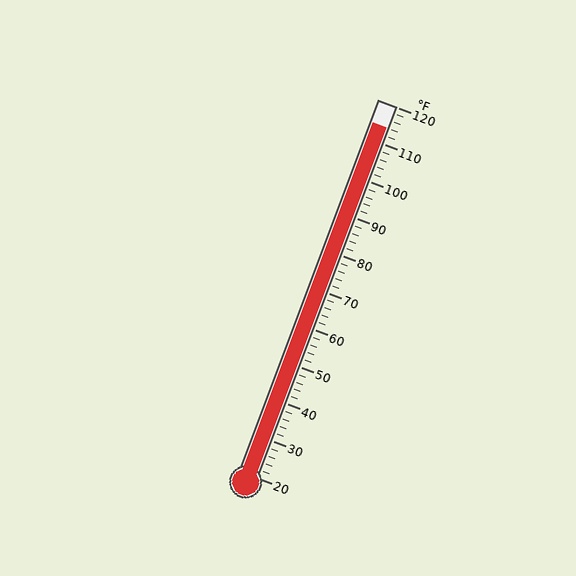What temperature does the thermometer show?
The thermometer shows approximately 114°F.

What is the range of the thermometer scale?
The thermometer scale ranges from 20°F to 120°F.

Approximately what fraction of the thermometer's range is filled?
The thermometer is filled to approximately 95% of its range.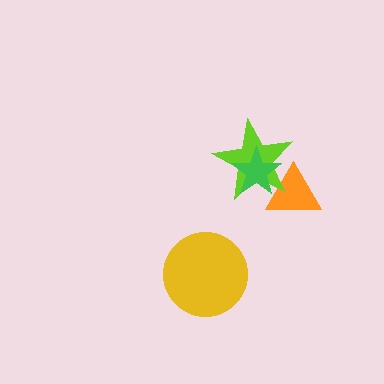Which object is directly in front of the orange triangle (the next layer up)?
The lime star is directly in front of the orange triangle.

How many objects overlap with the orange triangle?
2 objects overlap with the orange triangle.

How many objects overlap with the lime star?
2 objects overlap with the lime star.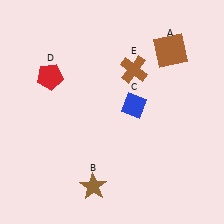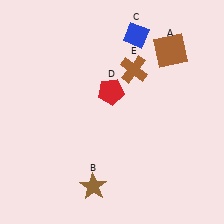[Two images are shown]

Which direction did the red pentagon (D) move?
The red pentagon (D) moved right.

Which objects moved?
The objects that moved are: the blue diamond (C), the red pentagon (D).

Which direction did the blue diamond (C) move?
The blue diamond (C) moved up.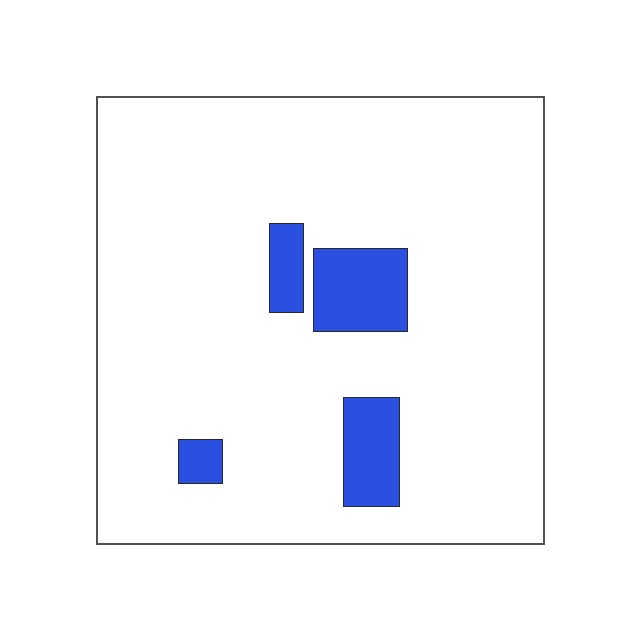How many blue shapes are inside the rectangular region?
4.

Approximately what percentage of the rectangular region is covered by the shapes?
Approximately 10%.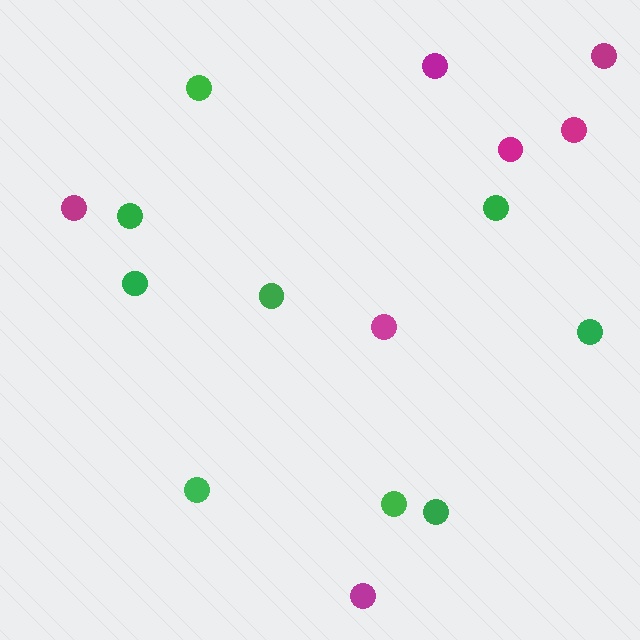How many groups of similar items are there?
There are 2 groups: one group of green circles (9) and one group of magenta circles (7).